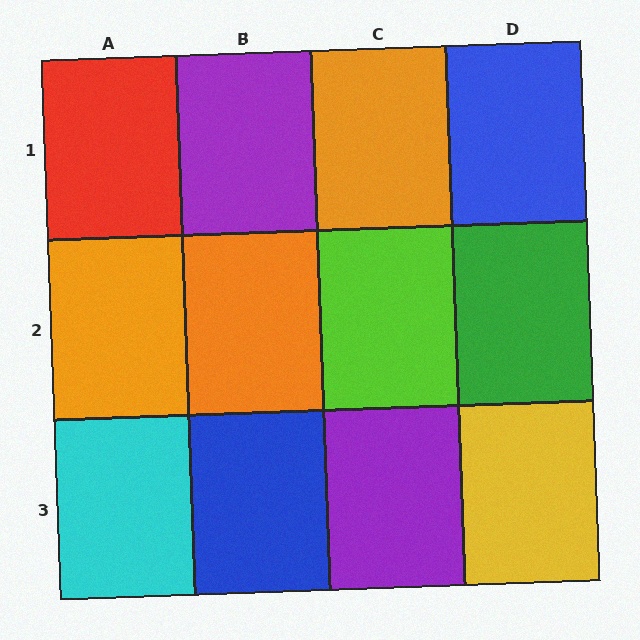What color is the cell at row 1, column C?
Orange.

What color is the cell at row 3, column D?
Yellow.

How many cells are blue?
2 cells are blue.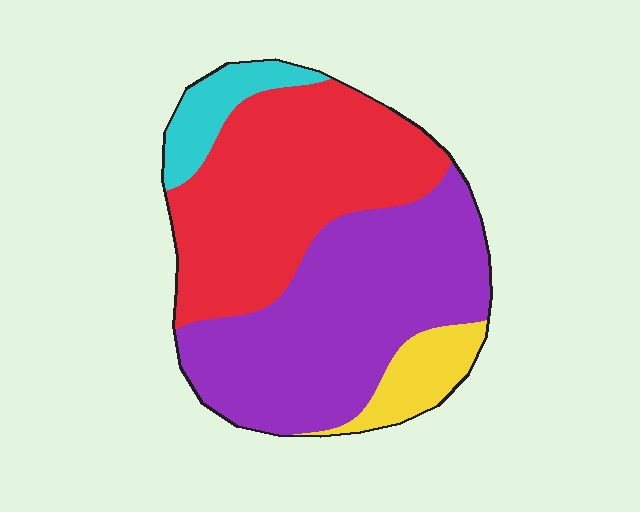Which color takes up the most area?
Purple, at roughly 45%.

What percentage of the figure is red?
Red covers roughly 40% of the figure.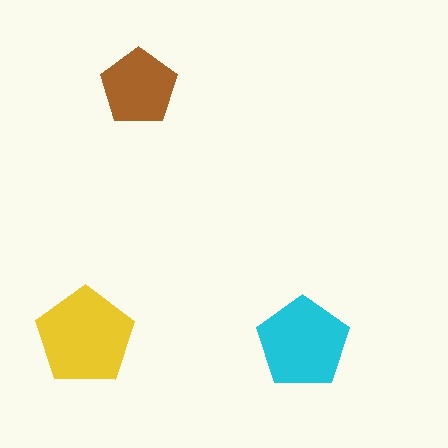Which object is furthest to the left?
The yellow pentagon is leftmost.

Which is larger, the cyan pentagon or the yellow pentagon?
The yellow one.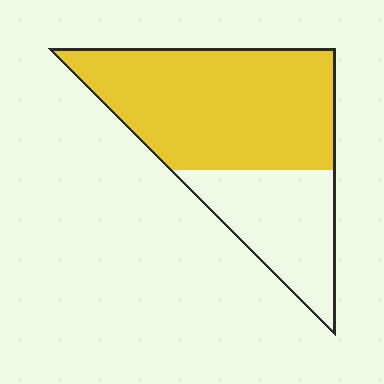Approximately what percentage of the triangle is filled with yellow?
Approximately 65%.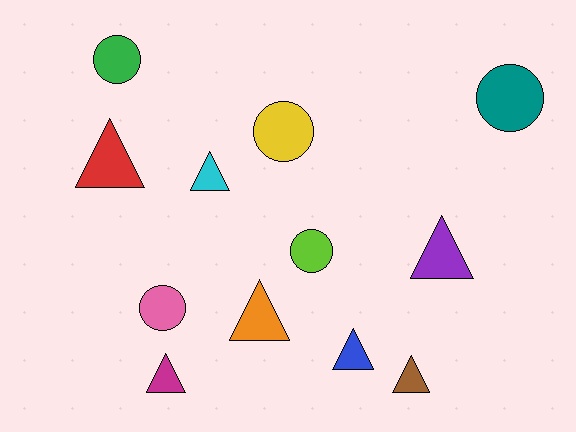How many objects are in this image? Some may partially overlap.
There are 12 objects.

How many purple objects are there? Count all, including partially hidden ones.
There is 1 purple object.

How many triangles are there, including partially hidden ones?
There are 7 triangles.